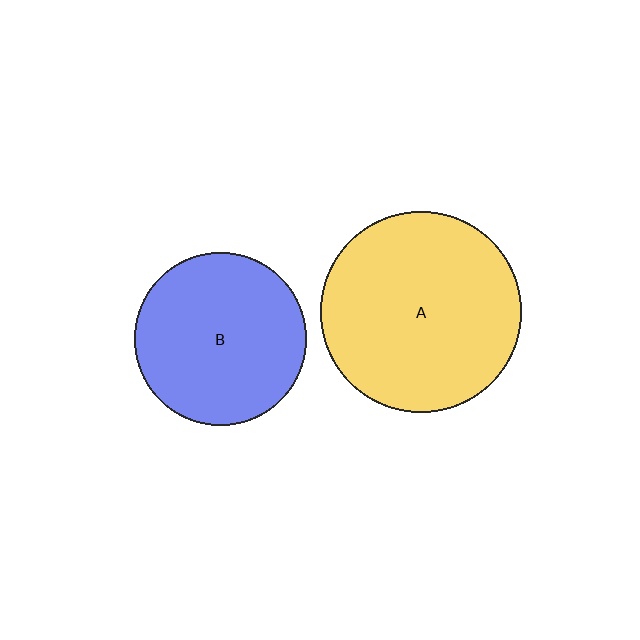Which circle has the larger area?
Circle A (yellow).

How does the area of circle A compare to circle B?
Approximately 1.3 times.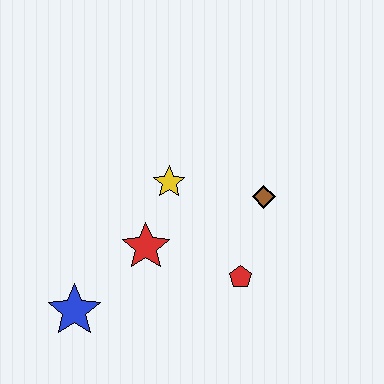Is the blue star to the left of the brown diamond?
Yes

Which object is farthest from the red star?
The brown diamond is farthest from the red star.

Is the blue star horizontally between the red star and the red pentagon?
No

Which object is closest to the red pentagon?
The brown diamond is closest to the red pentagon.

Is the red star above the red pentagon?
Yes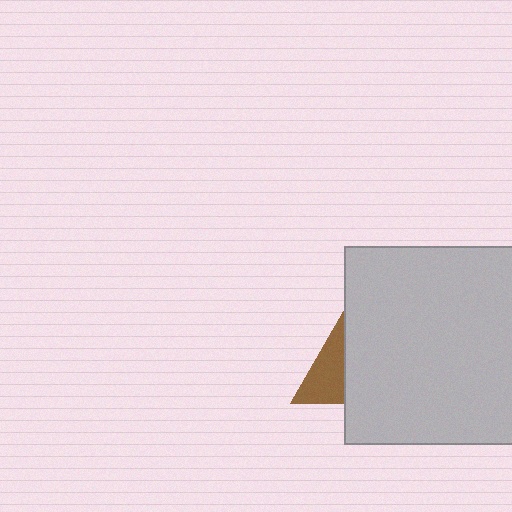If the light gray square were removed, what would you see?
You would see the complete brown triangle.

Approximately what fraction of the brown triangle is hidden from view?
Roughly 50% of the brown triangle is hidden behind the light gray square.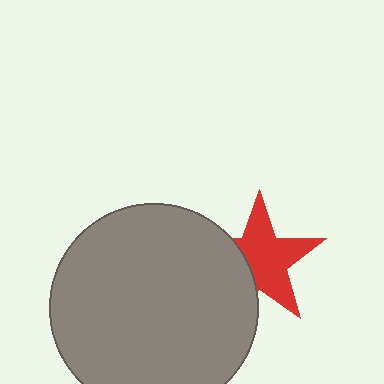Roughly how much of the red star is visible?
Most of it is visible (roughly 66%).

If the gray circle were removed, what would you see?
You would see the complete red star.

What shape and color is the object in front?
The object in front is a gray circle.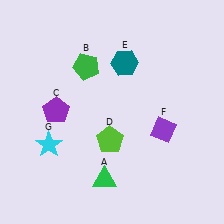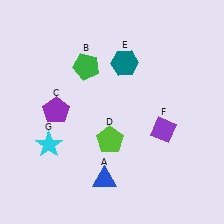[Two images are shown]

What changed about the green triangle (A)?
In Image 1, A is green. In Image 2, it changed to blue.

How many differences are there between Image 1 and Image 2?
There is 1 difference between the two images.